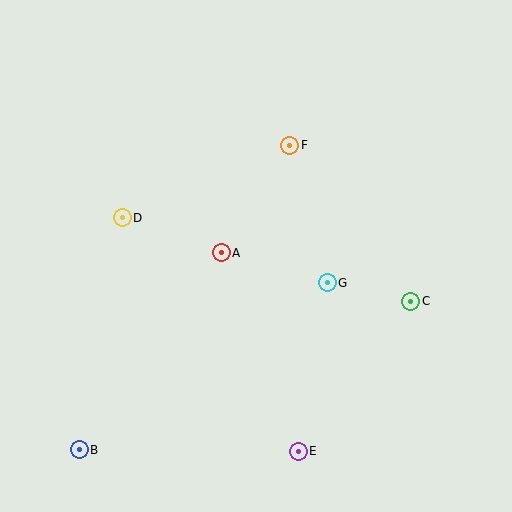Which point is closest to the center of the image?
Point A at (221, 253) is closest to the center.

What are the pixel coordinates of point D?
Point D is at (122, 218).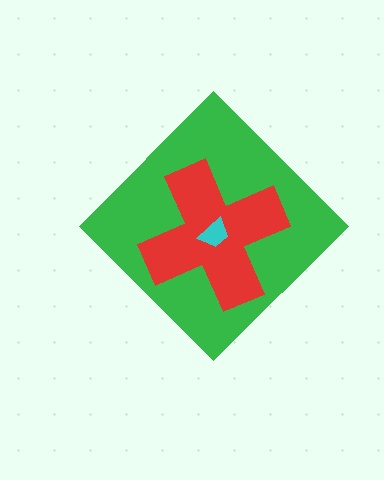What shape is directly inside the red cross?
The cyan trapezoid.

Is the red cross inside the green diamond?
Yes.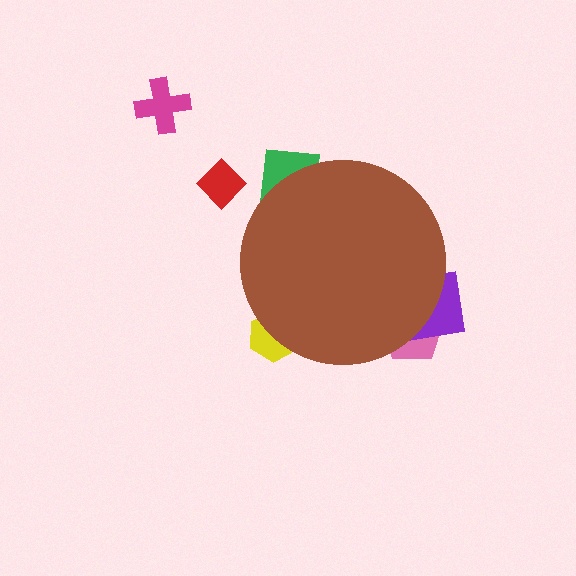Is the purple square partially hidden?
Yes, the purple square is partially hidden behind the brown circle.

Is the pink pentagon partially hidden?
Yes, the pink pentagon is partially hidden behind the brown circle.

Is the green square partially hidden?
Yes, the green square is partially hidden behind the brown circle.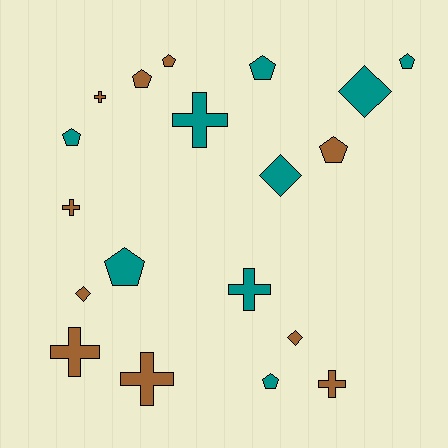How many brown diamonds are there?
There are 2 brown diamonds.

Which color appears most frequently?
Brown, with 10 objects.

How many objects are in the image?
There are 19 objects.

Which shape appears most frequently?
Pentagon, with 8 objects.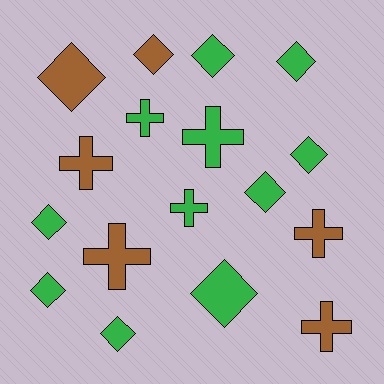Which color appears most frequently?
Green, with 11 objects.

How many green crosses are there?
There are 3 green crosses.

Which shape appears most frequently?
Diamond, with 10 objects.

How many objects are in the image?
There are 17 objects.